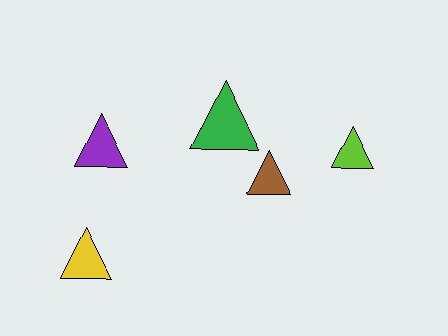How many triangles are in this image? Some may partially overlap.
There are 5 triangles.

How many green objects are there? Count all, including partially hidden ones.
There is 1 green object.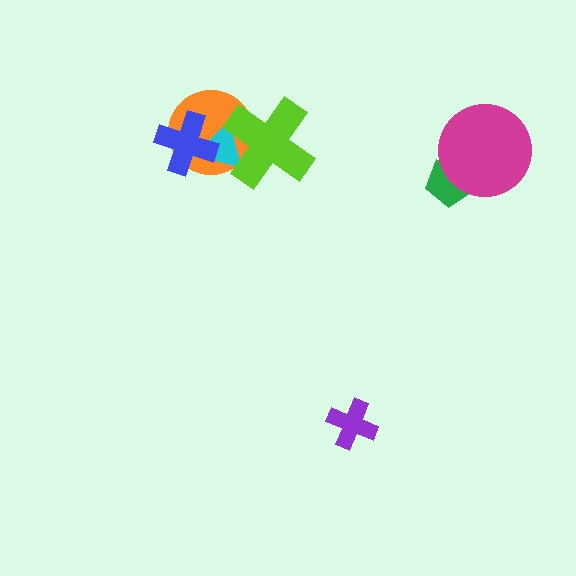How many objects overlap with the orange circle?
3 objects overlap with the orange circle.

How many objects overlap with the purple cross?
0 objects overlap with the purple cross.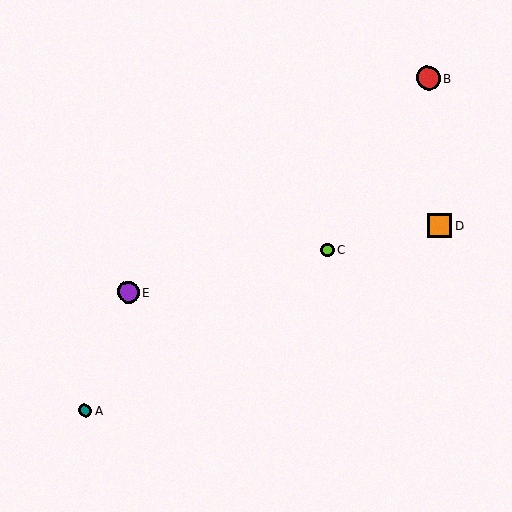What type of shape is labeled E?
Shape E is a purple circle.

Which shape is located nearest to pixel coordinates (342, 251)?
The lime circle (labeled C) at (328, 250) is nearest to that location.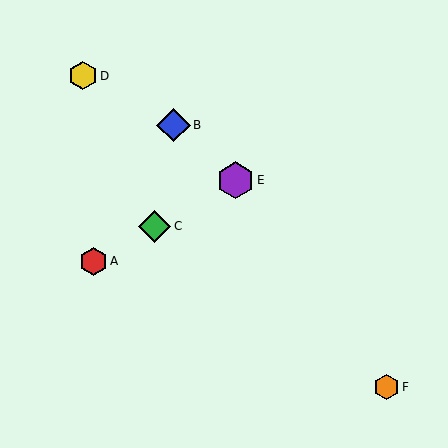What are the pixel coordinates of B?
Object B is at (174, 125).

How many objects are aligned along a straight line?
3 objects (A, C, E) are aligned along a straight line.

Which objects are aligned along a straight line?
Objects A, C, E are aligned along a straight line.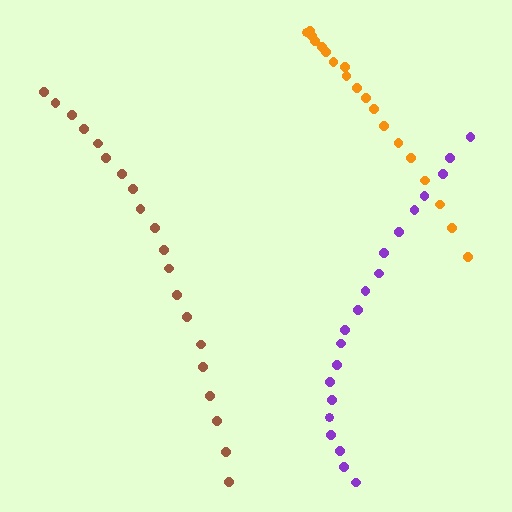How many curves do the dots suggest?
There are 3 distinct paths.